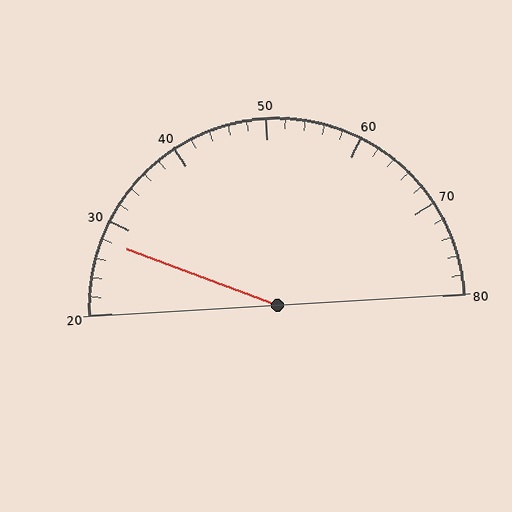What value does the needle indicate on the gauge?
The needle indicates approximately 28.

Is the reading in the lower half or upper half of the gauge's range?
The reading is in the lower half of the range (20 to 80).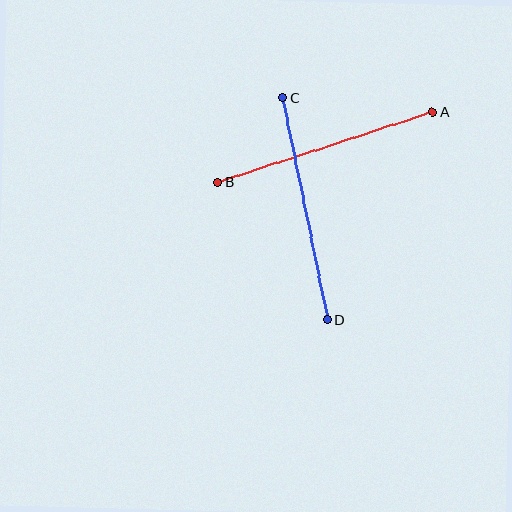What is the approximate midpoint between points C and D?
The midpoint is at approximately (305, 209) pixels.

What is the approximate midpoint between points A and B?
The midpoint is at approximately (325, 147) pixels.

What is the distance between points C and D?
The distance is approximately 226 pixels.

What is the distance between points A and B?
The distance is approximately 226 pixels.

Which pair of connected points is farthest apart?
Points C and D are farthest apart.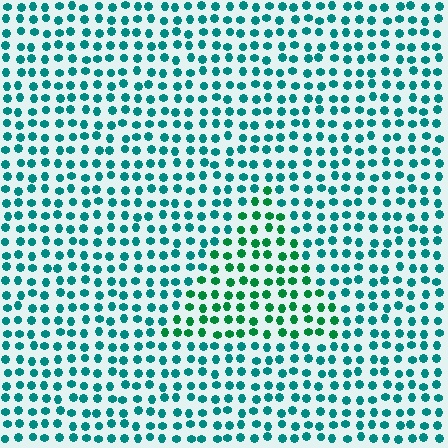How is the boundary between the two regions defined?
The boundary is defined purely by a slight shift in hue (about 32 degrees). Spacing, size, and orientation are identical on both sides.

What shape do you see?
I see a triangle.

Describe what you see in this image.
The image is filled with small teal elements in a uniform arrangement. A triangle-shaped region is visible where the elements are tinted to a slightly different hue, forming a subtle color boundary.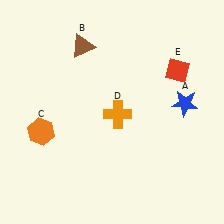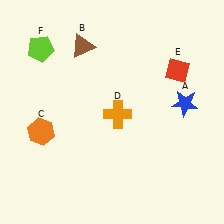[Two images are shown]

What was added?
A lime pentagon (F) was added in Image 2.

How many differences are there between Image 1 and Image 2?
There is 1 difference between the two images.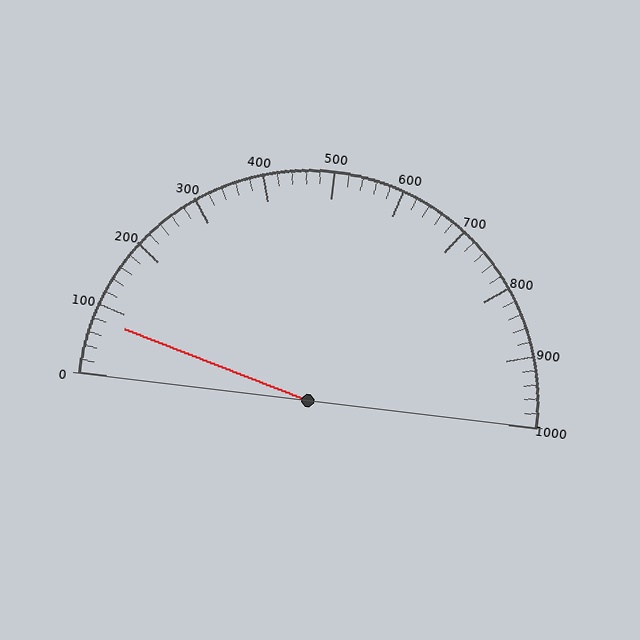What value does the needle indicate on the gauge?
The needle indicates approximately 80.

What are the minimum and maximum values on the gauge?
The gauge ranges from 0 to 1000.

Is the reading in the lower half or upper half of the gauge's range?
The reading is in the lower half of the range (0 to 1000).